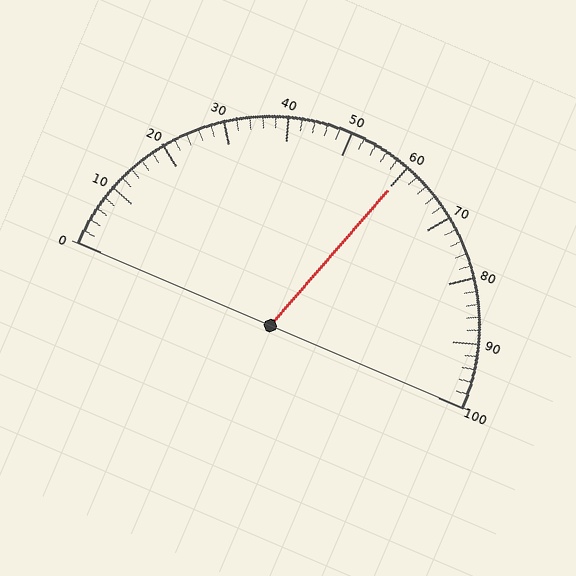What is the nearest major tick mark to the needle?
The nearest major tick mark is 60.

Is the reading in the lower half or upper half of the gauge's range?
The reading is in the upper half of the range (0 to 100).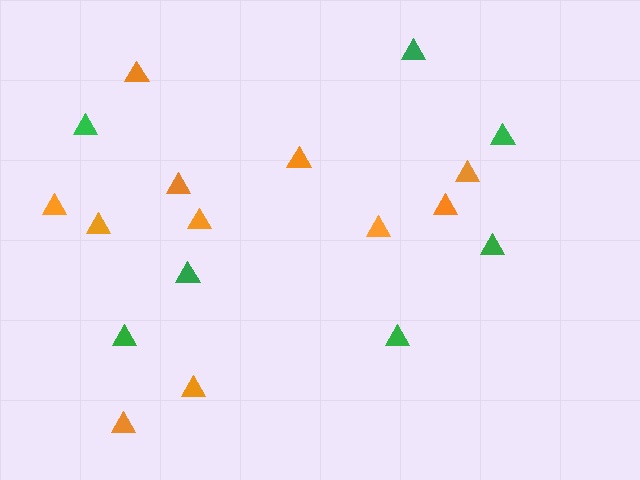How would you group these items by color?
There are 2 groups: one group of green triangles (7) and one group of orange triangles (11).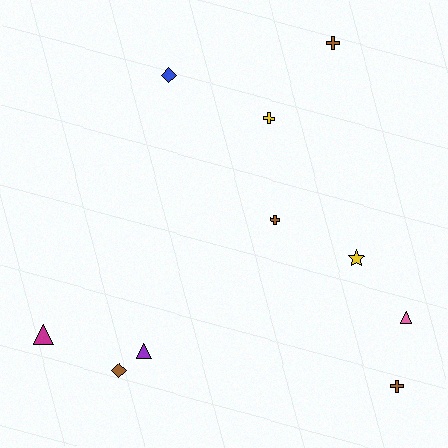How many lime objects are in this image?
There are no lime objects.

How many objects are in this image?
There are 10 objects.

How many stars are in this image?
There is 1 star.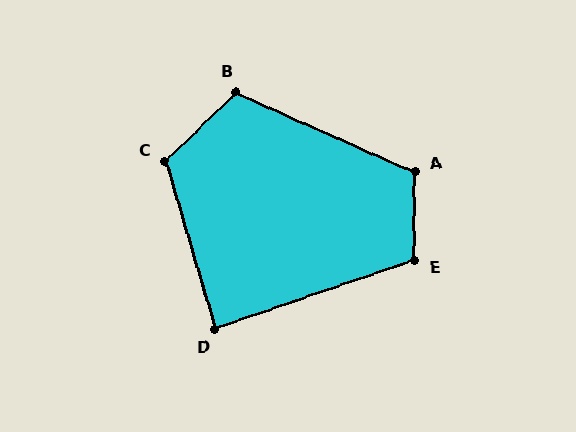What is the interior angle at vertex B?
Approximately 112 degrees (obtuse).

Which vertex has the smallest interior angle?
D, at approximately 88 degrees.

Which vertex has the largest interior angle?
C, at approximately 118 degrees.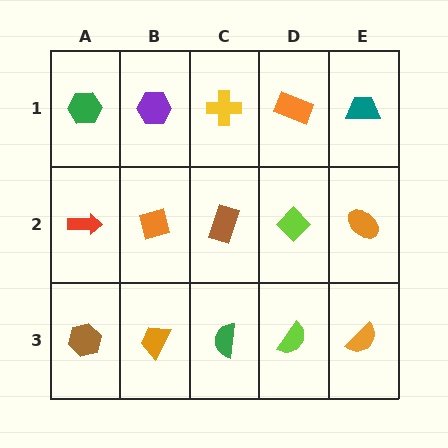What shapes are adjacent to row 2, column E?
A teal trapezoid (row 1, column E), an orange semicircle (row 3, column E), a lime diamond (row 2, column D).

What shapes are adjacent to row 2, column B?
A purple hexagon (row 1, column B), an orange trapezoid (row 3, column B), a red arrow (row 2, column A), a brown rectangle (row 2, column C).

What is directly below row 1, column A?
A red arrow.